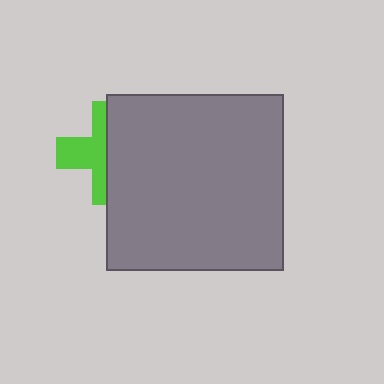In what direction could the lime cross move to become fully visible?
The lime cross could move left. That would shift it out from behind the gray square entirely.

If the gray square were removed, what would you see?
You would see the complete lime cross.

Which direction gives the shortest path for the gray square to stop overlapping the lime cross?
Moving right gives the shortest separation.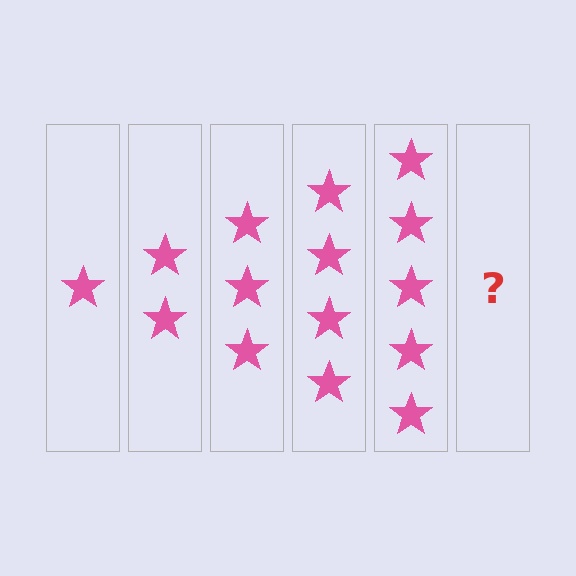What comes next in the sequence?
The next element should be 6 stars.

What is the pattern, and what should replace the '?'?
The pattern is that each step adds one more star. The '?' should be 6 stars.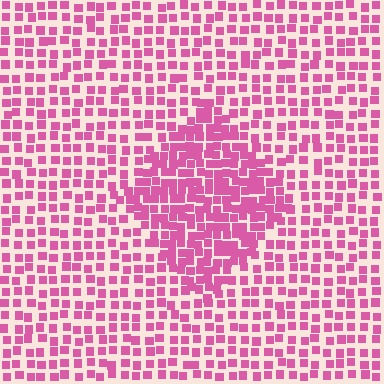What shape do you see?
I see a diamond.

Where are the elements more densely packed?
The elements are more densely packed inside the diamond boundary.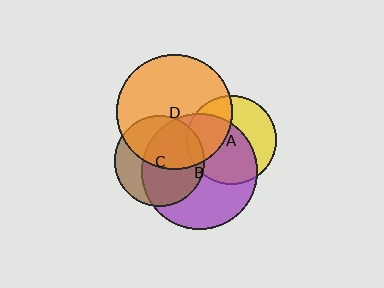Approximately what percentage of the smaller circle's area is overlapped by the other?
Approximately 65%.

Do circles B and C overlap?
Yes.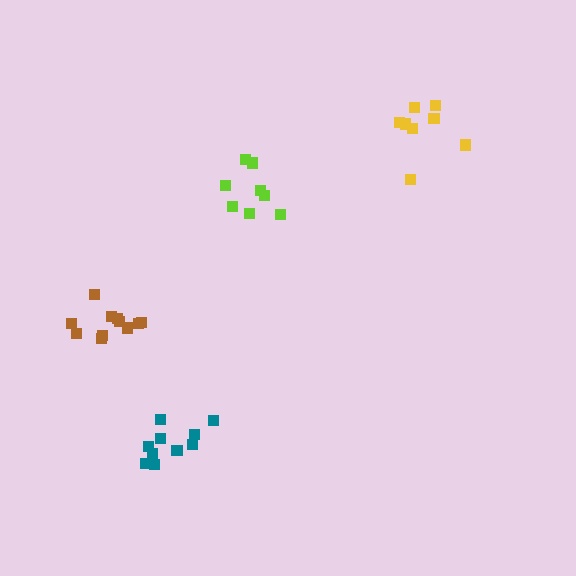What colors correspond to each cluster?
The clusters are colored: yellow, lime, teal, brown.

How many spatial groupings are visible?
There are 4 spatial groupings.